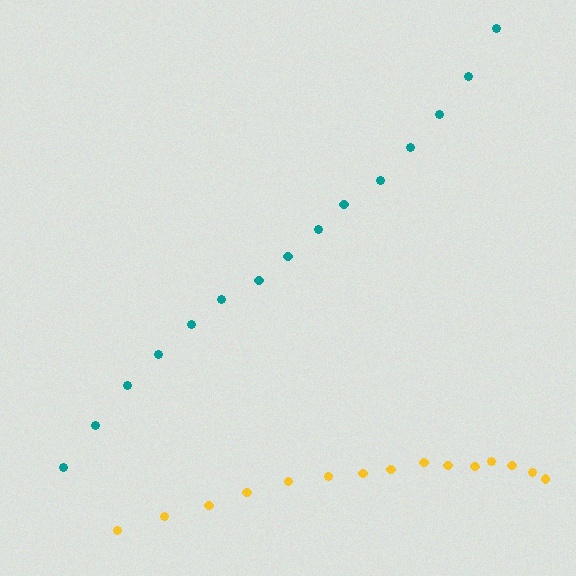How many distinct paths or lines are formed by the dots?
There are 2 distinct paths.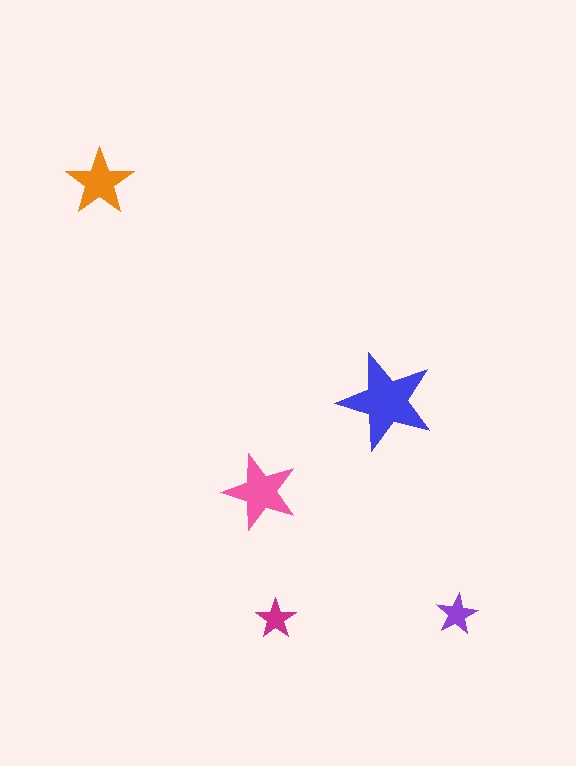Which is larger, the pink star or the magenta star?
The pink one.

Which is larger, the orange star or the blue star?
The blue one.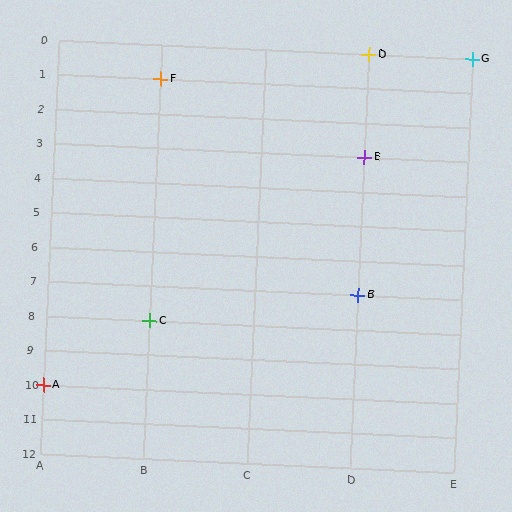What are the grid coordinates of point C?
Point C is at grid coordinates (B, 8).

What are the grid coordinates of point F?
Point F is at grid coordinates (B, 1).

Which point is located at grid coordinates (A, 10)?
Point A is at (A, 10).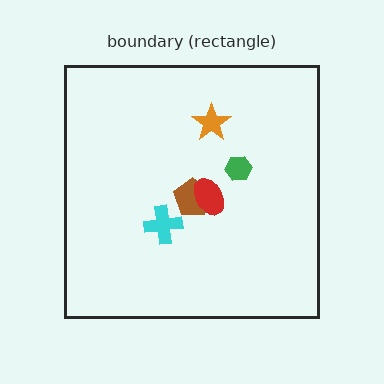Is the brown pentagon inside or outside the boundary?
Inside.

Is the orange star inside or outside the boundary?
Inside.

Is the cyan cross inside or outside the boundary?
Inside.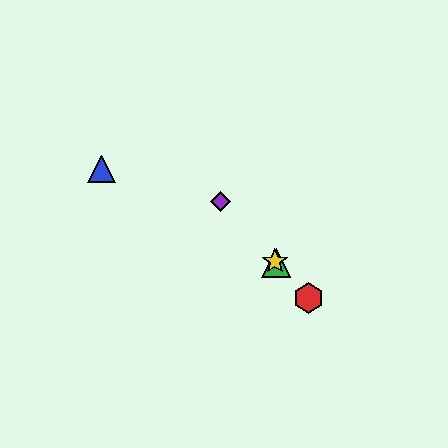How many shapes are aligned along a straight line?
4 shapes (the red hexagon, the green triangle, the yellow star, the purple diamond) are aligned along a straight line.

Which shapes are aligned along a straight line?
The red hexagon, the green triangle, the yellow star, the purple diamond are aligned along a straight line.